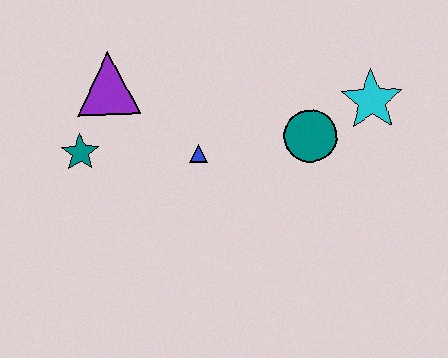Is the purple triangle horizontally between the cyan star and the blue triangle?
No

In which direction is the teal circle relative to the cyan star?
The teal circle is to the left of the cyan star.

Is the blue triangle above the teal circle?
No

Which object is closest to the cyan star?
The teal circle is closest to the cyan star.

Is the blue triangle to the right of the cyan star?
No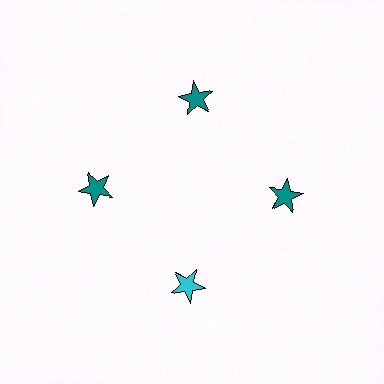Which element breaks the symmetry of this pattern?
The cyan star at roughly the 6 o'clock position breaks the symmetry. All other shapes are teal stars.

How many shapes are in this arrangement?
There are 4 shapes arranged in a ring pattern.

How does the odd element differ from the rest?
It has a different color: cyan instead of teal.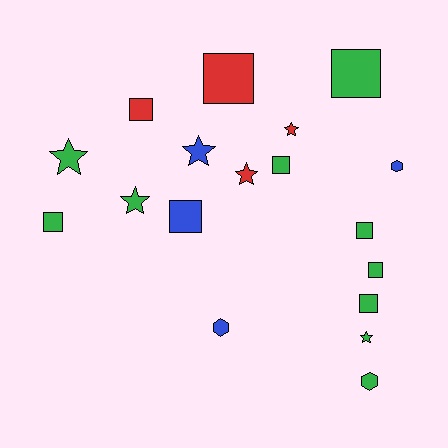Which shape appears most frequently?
Square, with 9 objects.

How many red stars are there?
There are 2 red stars.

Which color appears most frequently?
Green, with 10 objects.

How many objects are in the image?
There are 18 objects.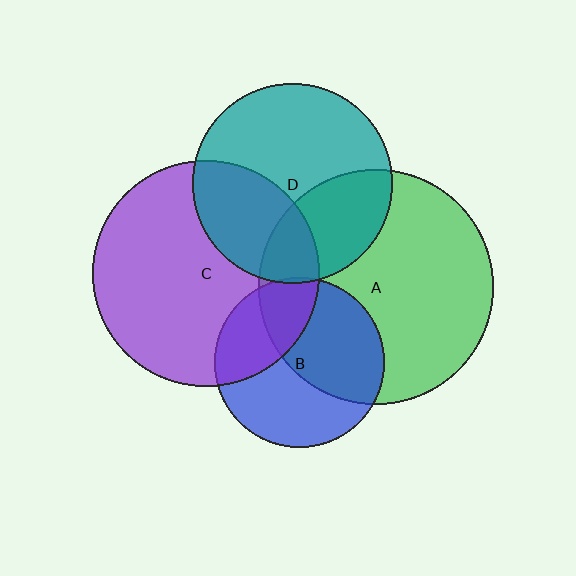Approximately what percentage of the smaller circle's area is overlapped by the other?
Approximately 50%.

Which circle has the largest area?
Circle A (green).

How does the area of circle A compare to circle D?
Approximately 1.4 times.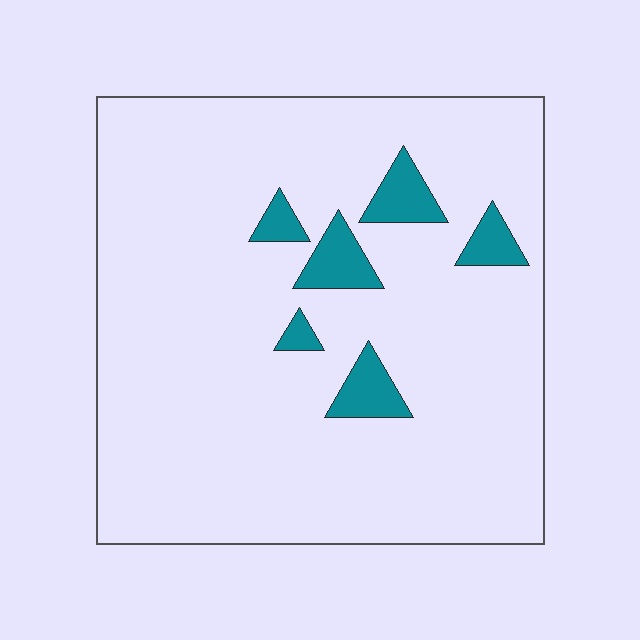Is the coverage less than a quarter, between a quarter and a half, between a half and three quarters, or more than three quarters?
Less than a quarter.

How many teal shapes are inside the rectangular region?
6.